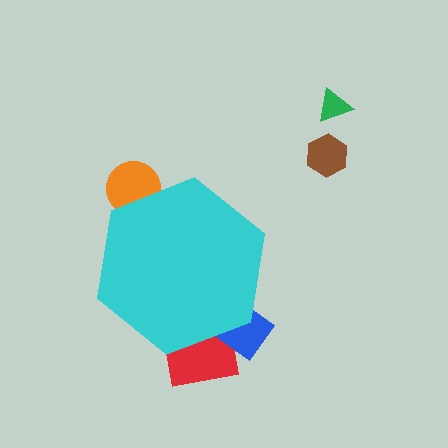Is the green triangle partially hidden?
No, the green triangle is fully visible.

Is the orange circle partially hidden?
Yes, the orange circle is partially hidden behind the cyan hexagon.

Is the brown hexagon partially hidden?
No, the brown hexagon is fully visible.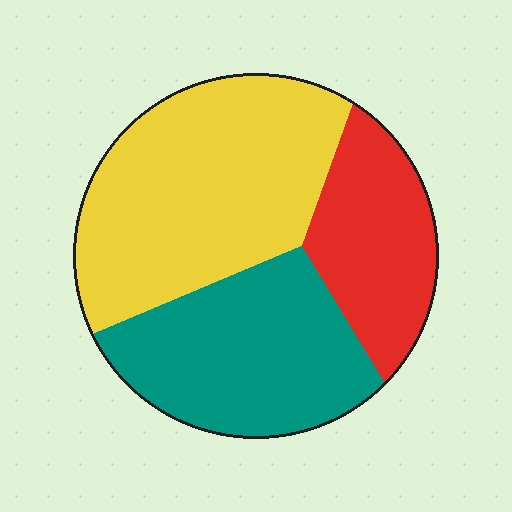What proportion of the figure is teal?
Teal takes up about one third (1/3) of the figure.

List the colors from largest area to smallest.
From largest to smallest: yellow, teal, red.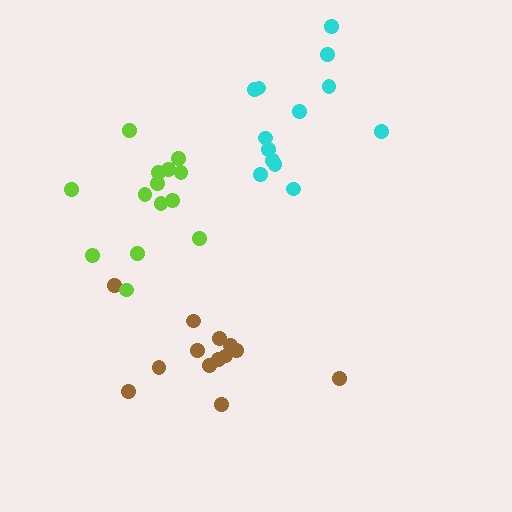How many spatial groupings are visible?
There are 3 spatial groupings.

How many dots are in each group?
Group 1: 13 dots, Group 2: 14 dots, Group 3: 13 dots (40 total).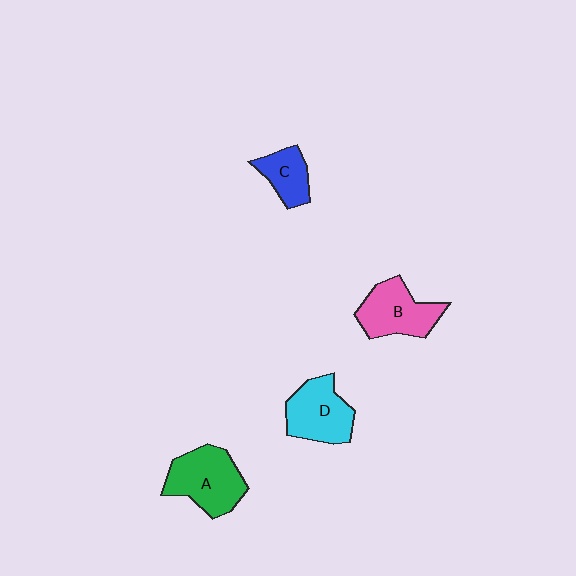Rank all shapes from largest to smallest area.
From largest to smallest: A (green), D (cyan), B (pink), C (blue).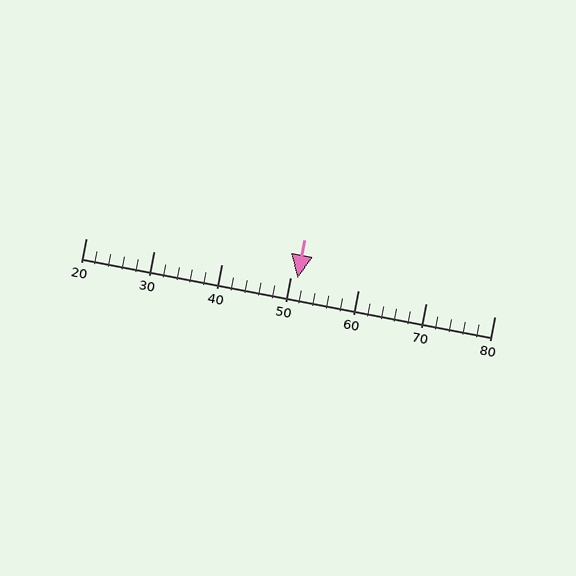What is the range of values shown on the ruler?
The ruler shows values from 20 to 80.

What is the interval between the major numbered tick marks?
The major tick marks are spaced 10 units apart.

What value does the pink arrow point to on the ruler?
The pink arrow points to approximately 51.